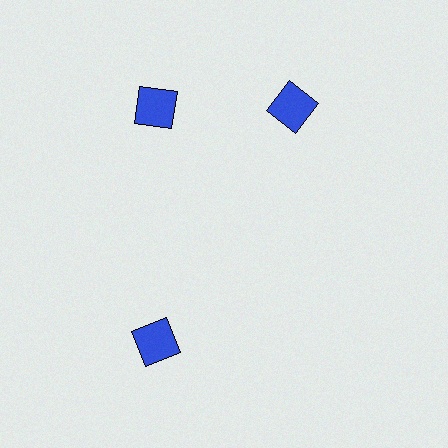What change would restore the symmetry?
The symmetry would be restored by rotating it back into even spacing with its neighbors so that all 3 squares sit at equal angles and equal distance from the center.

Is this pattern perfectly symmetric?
No. The 3 blue squares are arranged in a ring, but one element near the 3 o'clock position is rotated out of alignment along the ring, breaking the 3-fold rotational symmetry.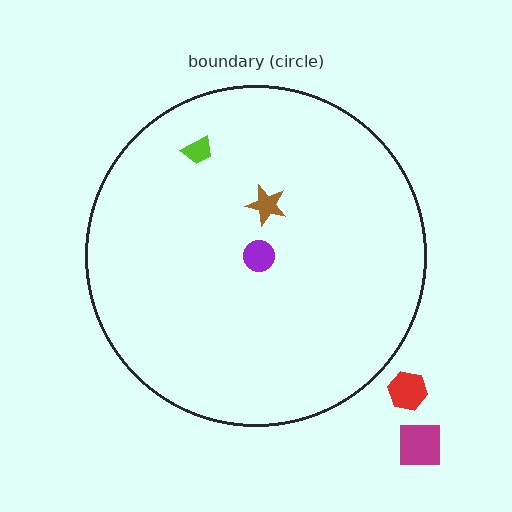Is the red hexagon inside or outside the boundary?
Outside.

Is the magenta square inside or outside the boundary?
Outside.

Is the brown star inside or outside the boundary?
Inside.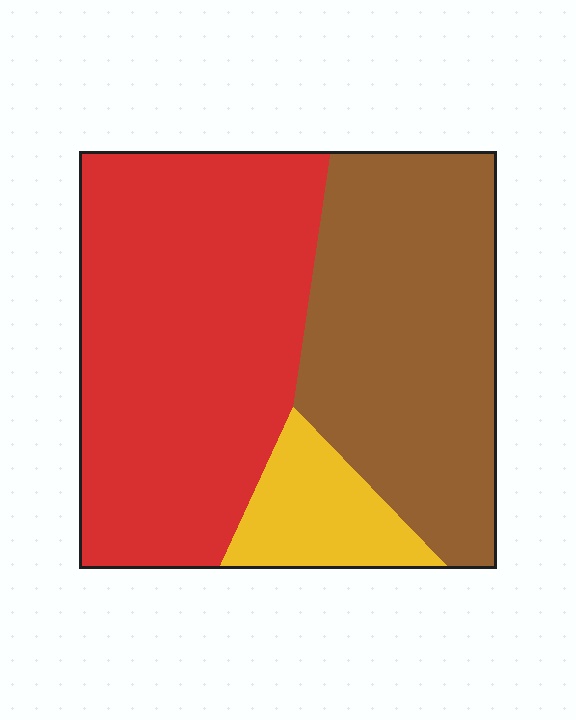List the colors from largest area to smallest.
From largest to smallest: red, brown, yellow.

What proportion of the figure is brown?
Brown takes up between a quarter and a half of the figure.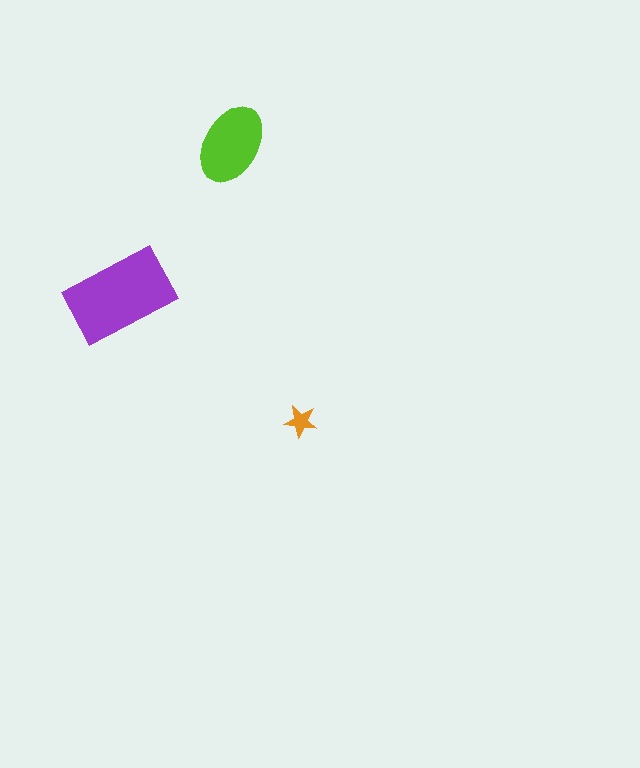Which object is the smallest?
The orange star.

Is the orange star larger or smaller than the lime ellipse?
Smaller.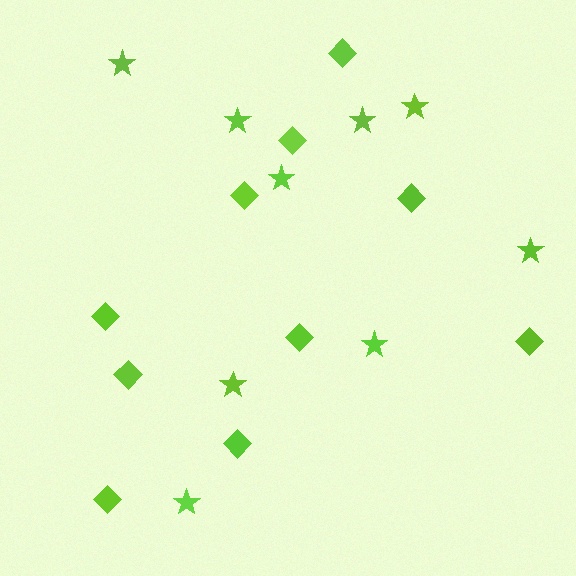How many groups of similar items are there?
There are 2 groups: one group of stars (9) and one group of diamonds (10).